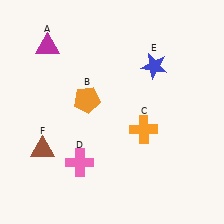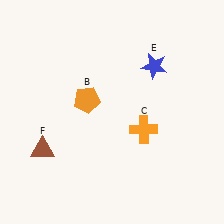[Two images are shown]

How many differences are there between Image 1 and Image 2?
There are 2 differences between the two images.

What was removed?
The pink cross (D), the magenta triangle (A) were removed in Image 2.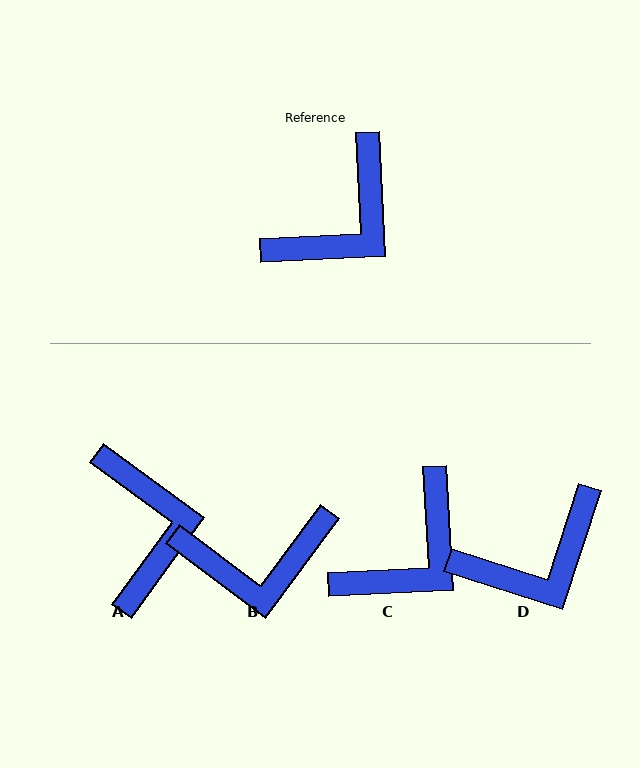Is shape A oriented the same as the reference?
No, it is off by about 51 degrees.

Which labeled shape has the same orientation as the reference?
C.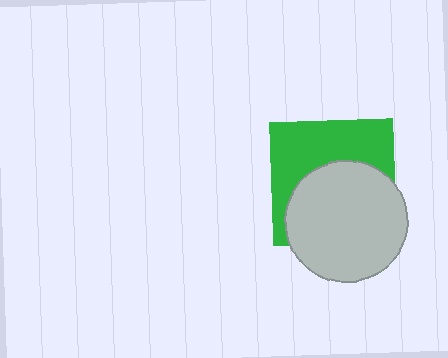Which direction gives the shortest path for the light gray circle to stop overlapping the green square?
Moving down gives the shortest separation.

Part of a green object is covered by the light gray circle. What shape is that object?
It is a square.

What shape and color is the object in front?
The object in front is a light gray circle.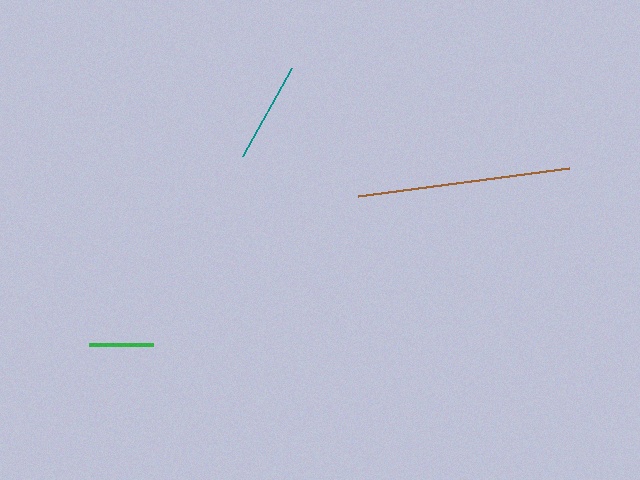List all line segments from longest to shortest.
From longest to shortest: brown, teal, green.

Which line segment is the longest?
The brown line is the longest at approximately 213 pixels.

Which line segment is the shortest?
The green line is the shortest at approximately 64 pixels.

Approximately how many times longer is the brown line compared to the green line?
The brown line is approximately 3.3 times the length of the green line.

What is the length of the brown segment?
The brown segment is approximately 213 pixels long.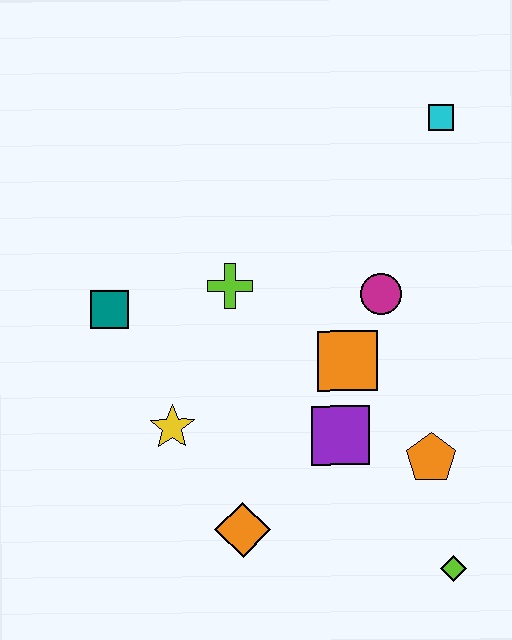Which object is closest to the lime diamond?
The orange pentagon is closest to the lime diamond.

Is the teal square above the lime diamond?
Yes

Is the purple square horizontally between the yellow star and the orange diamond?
No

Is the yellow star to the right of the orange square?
No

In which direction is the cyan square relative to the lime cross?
The cyan square is to the right of the lime cross.